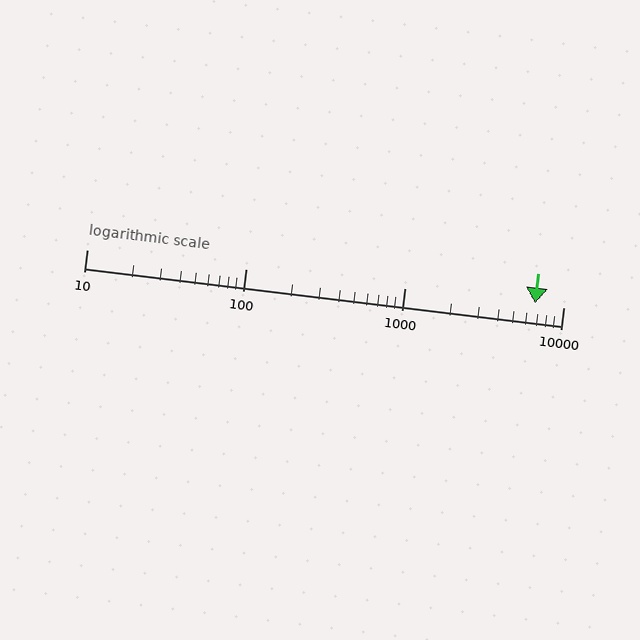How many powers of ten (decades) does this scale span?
The scale spans 3 decades, from 10 to 10000.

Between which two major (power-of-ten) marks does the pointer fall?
The pointer is between 1000 and 10000.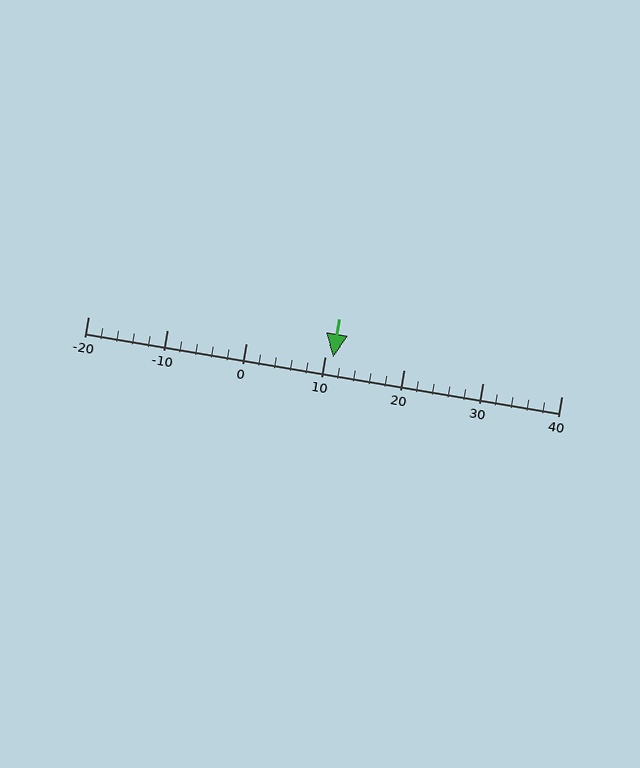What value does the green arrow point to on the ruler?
The green arrow points to approximately 11.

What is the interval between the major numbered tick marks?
The major tick marks are spaced 10 units apart.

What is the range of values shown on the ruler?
The ruler shows values from -20 to 40.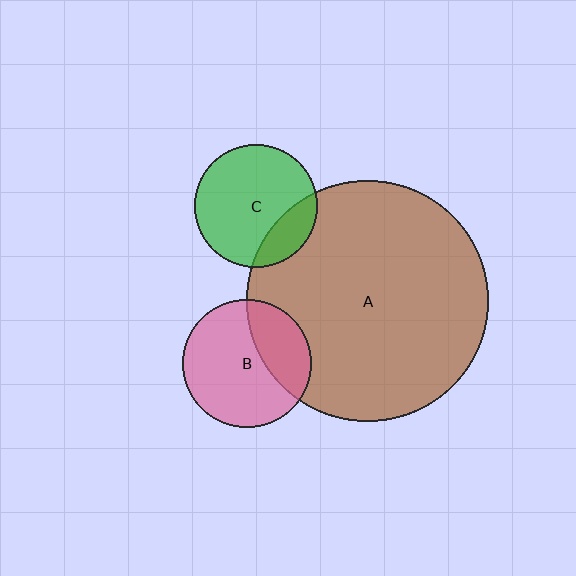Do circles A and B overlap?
Yes.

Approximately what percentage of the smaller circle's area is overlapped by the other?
Approximately 30%.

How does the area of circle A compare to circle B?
Approximately 3.5 times.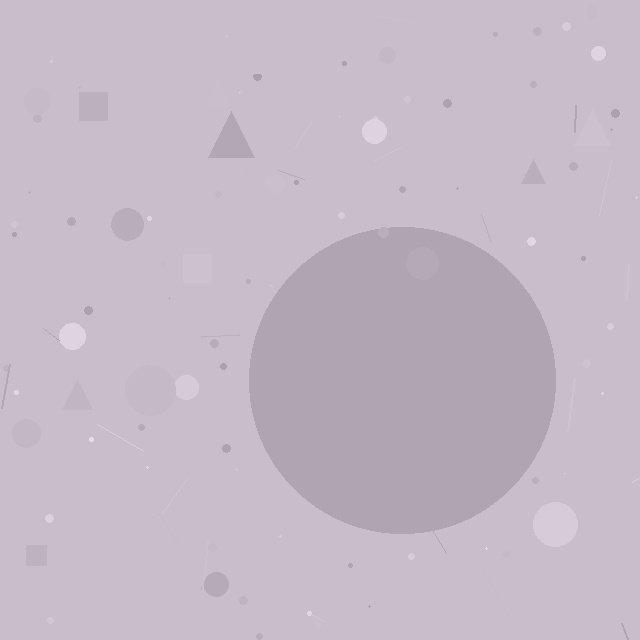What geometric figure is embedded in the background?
A circle is embedded in the background.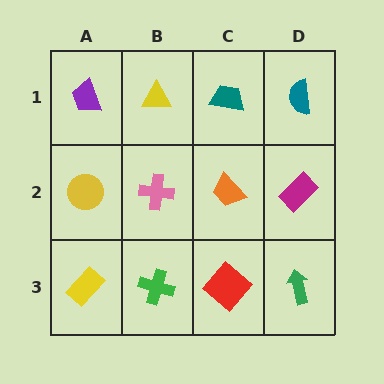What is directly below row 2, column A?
A yellow rectangle.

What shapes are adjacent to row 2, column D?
A teal semicircle (row 1, column D), a green arrow (row 3, column D), an orange trapezoid (row 2, column C).